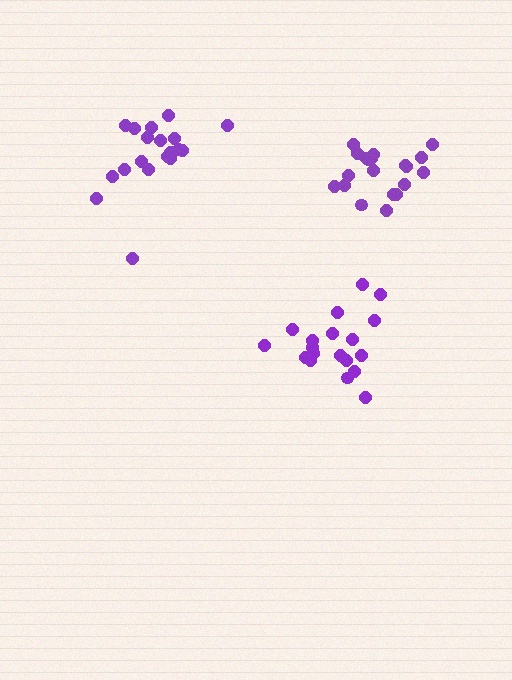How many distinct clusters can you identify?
There are 3 distinct clusters.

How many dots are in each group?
Group 1: 19 dots, Group 2: 19 dots, Group 3: 20 dots (58 total).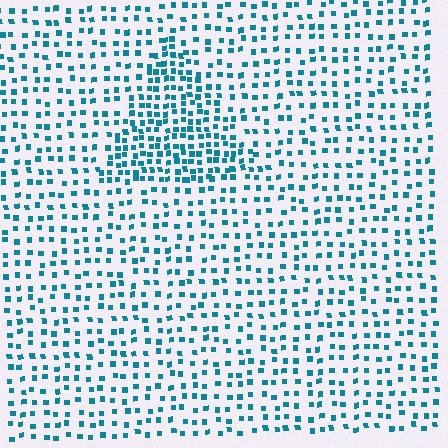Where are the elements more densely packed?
The elements are more densely packed inside the triangle boundary.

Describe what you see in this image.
The image contains small teal elements arranged at two different densities. A triangle-shaped region is visible where the elements are more densely packed than the surrounding area.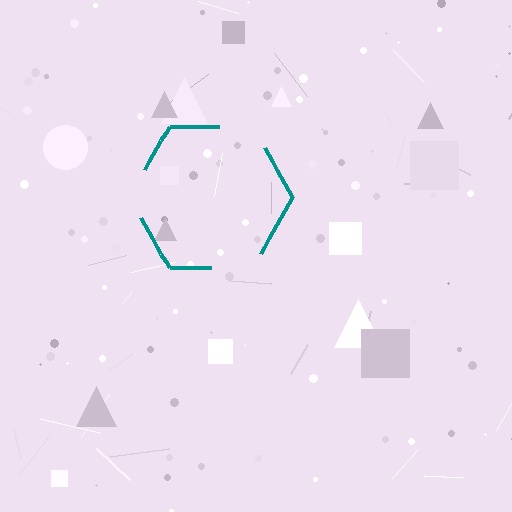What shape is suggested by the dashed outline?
The dashed outline suggests a hexagon.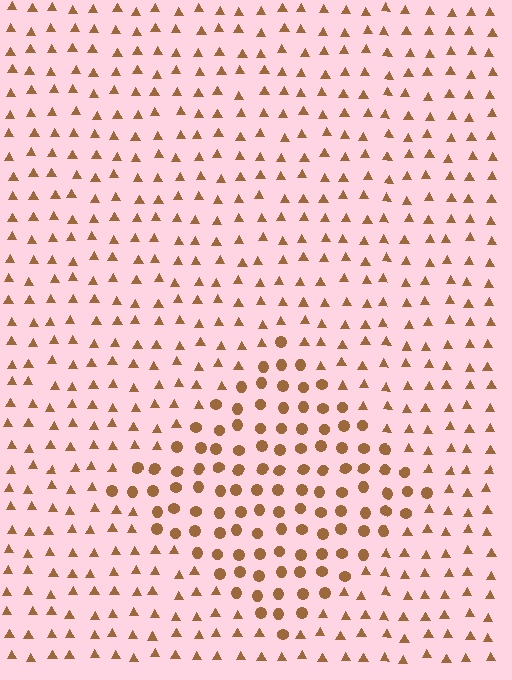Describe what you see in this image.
The image is filled with small brown elements arranged in a uniform grid. A diamond-shaped region contains circles, while the surrounding area contains triangles. The boundary is defined purely by the change in element shape.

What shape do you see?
I see a diamond.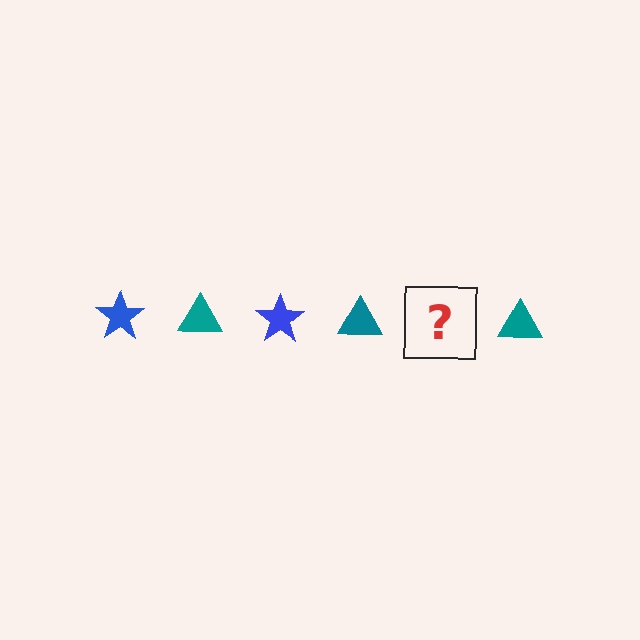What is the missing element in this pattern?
The missing element is a blue star.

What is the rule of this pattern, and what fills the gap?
The rule is that the pattern alternates between blue star and teal triangle. The gap should be filled with a blue star.